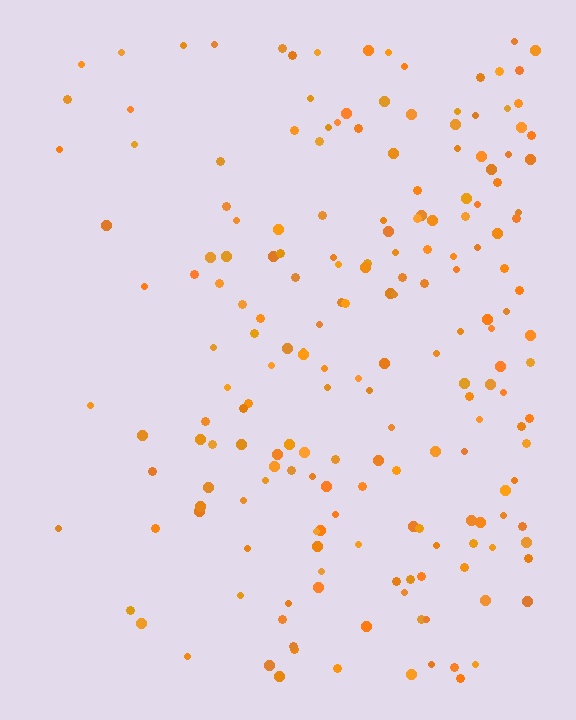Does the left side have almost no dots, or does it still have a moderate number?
Still a moderate number, just noticeably fewer than the right.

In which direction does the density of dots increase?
From left to right, with the right side densest.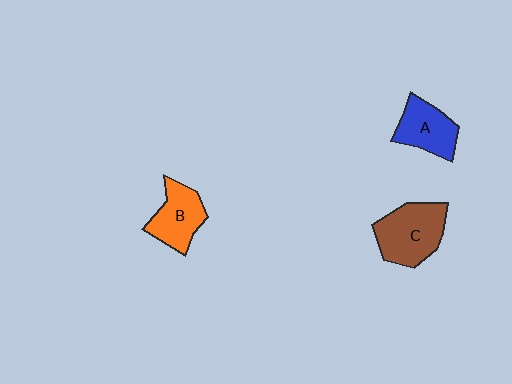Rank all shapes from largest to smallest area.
From largest to smallest: C (brown), B (orange), A (blue).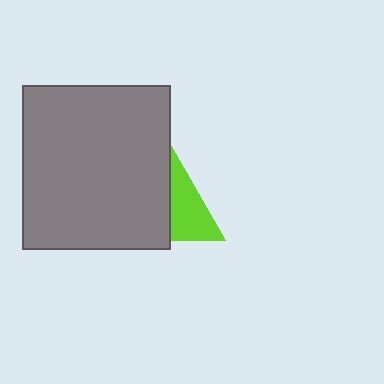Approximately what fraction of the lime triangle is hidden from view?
Roughly 50% of the lime triangle is hidden behind the gray rectangle.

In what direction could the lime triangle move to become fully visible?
The lime triangle could move right. That would shift it out from behind the gray rectangle entirely.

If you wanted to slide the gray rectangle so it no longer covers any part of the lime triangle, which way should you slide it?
Slide it left — that is the most direct way to separate the two shapes.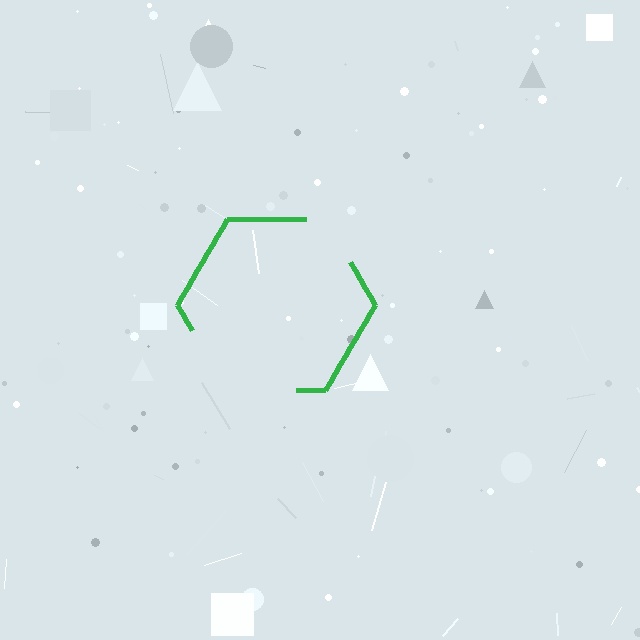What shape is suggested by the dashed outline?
The dashed outline suggests a hexagon.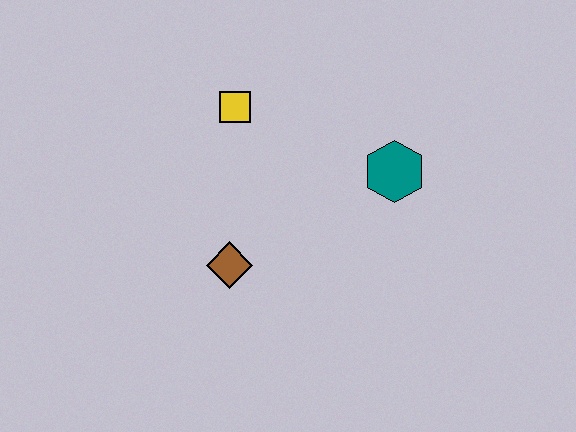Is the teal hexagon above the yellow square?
No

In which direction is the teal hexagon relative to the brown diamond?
The teal hexagon is to the right of the brown diamond.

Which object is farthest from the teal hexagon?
The brown diamond is farthest from the teal hexagon.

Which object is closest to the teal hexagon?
The yellow square is closest to the teal hexagon.